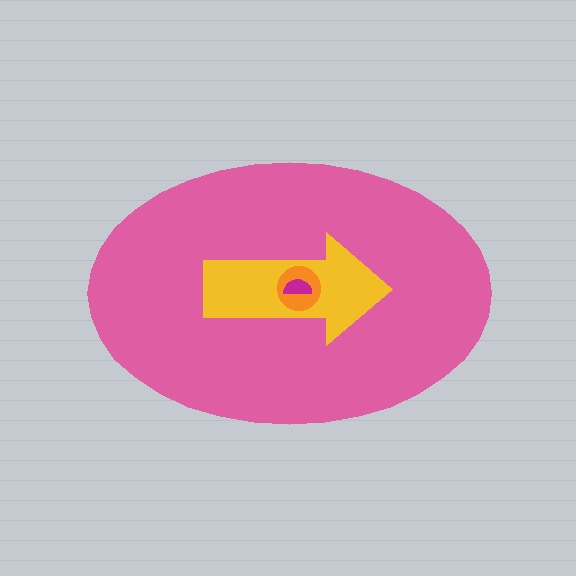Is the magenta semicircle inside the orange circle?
Yes.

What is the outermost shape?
The pink ellipse.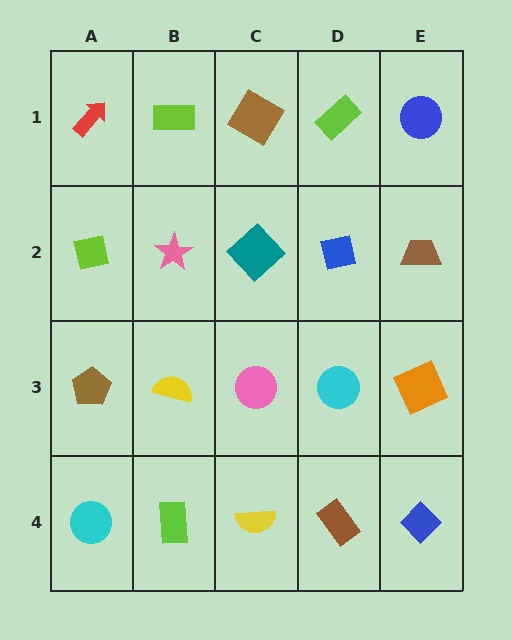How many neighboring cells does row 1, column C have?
3.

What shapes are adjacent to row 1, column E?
A brown trapezoid (row 2, column E), a lime rectangle (row 1, column D).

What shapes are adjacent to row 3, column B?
A pink star (row 2, column B), a lime rectangle (row 4, column B), a brown pentagon (row 3, column A), a pink circle (row 3, column C).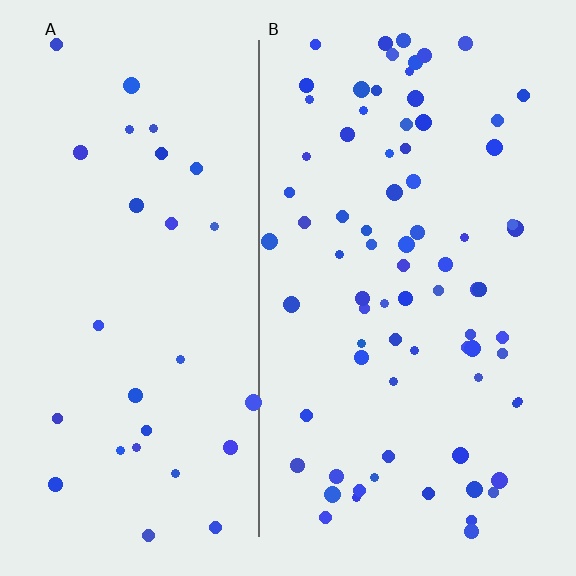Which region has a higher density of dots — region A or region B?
B (the right).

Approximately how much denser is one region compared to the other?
Approximately 2.6× — region B over region A.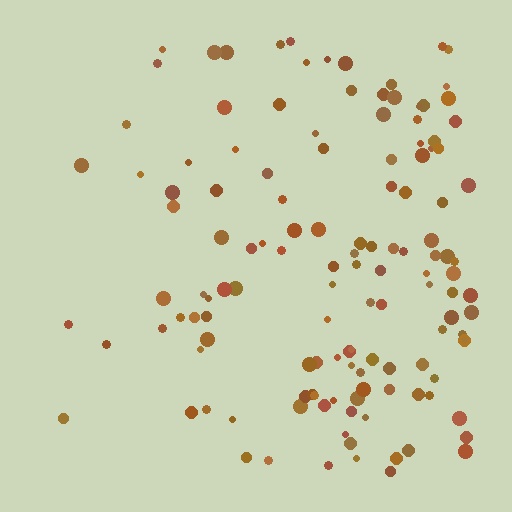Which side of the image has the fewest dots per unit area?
The left.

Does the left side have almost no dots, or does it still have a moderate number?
Still a moderate number, just noticeably fewer than the right.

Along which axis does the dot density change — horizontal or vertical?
Horizontal.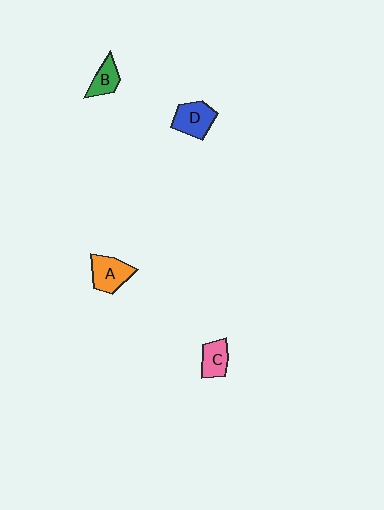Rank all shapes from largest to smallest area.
From largest to smallest: D (blue), A (orange), C (pink), B (green).